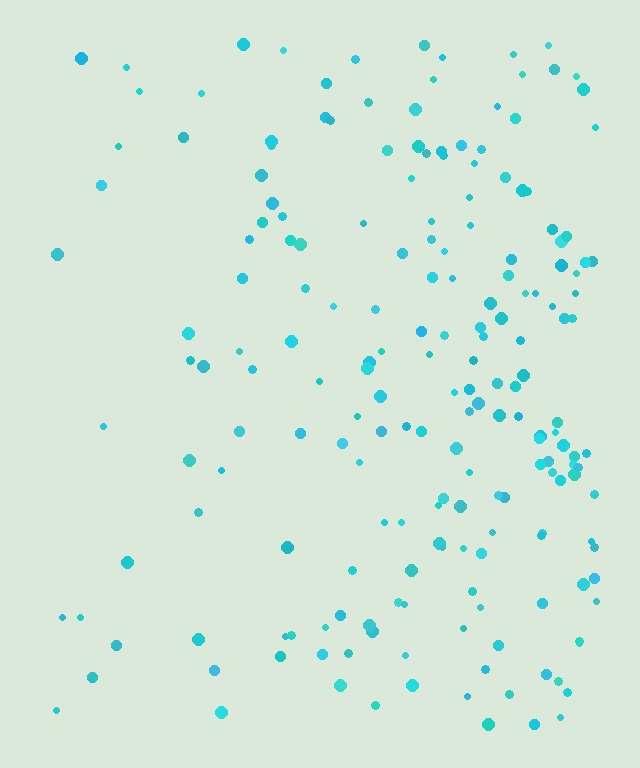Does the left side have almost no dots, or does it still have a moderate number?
Still a moderate number, just noticeably fewer than the right.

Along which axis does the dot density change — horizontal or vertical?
Horizontal.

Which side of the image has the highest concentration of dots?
The right.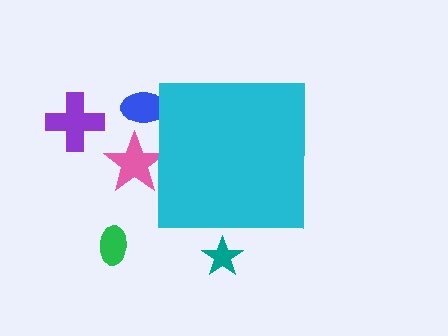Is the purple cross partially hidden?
No, the purple cross is fully visible.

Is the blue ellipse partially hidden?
Yes, the blue ellipse is partially hidden behind the cyan square.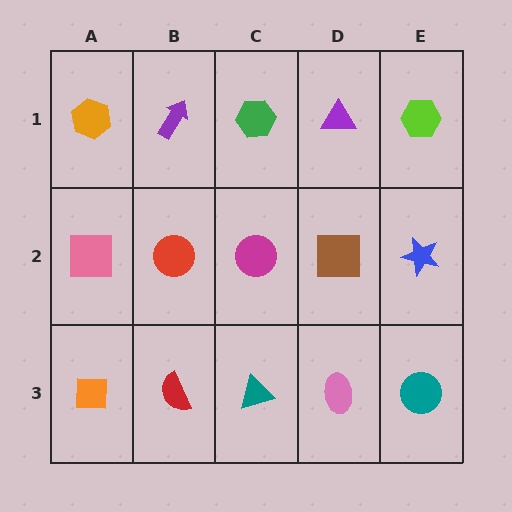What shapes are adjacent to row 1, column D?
A brown square (row 2, column D), a green hexagon (row 1, column C), a lime hexagon (row 1, column E).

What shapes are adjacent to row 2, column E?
A lime hexagon (row 1, column E), a teal circle (row 3, column E), a brown square (row 2, column D).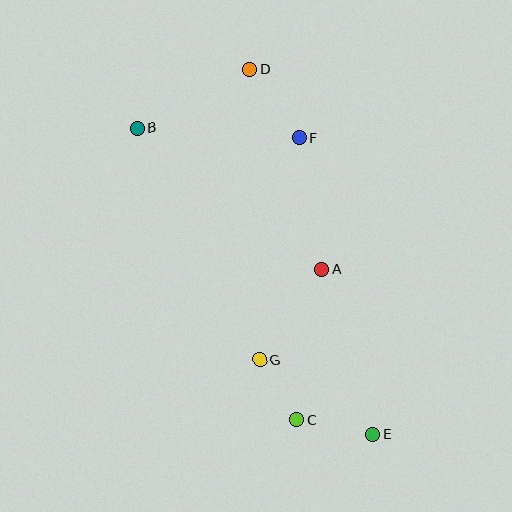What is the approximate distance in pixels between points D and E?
The distance between D and E is approximately 385 pixels.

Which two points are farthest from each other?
Points B and E are farthest from each other.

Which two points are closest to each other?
Points C and G are closest to each other.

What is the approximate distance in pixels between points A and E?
The distance between A and E is approximately 174 pixels.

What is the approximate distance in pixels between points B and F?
The distance between B and F is approximately 162 pixels.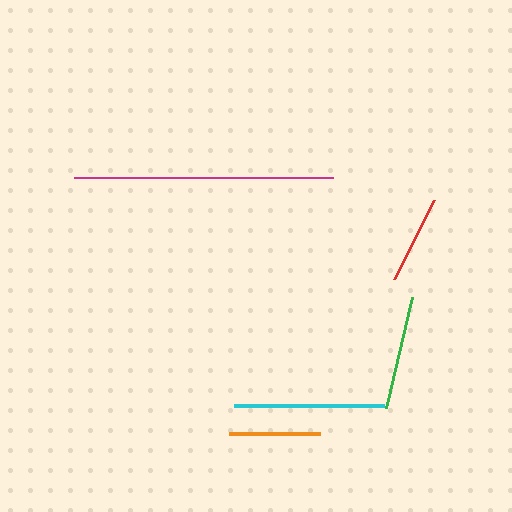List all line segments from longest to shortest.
From longest to shortest: magenta, cyan, green, orange, red.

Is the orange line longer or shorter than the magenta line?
The magenta line is longer than the orange line.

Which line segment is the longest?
The magenta line is the longest at approximately 259 pixels.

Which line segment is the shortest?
The red line is the shortest at approximately 89 pixels.